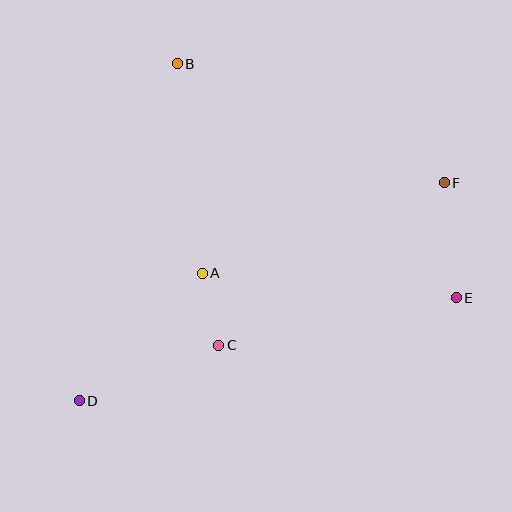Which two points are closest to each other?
Points A and C are closest to each other.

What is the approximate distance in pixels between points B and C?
The distance between B and C is approximately 285 pixels.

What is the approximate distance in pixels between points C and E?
The distance between C and E is approximately 242 pixels.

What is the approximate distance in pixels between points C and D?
The distance between C and D is approximately 150 pixels.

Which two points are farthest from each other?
Points D and F are farthest from each other.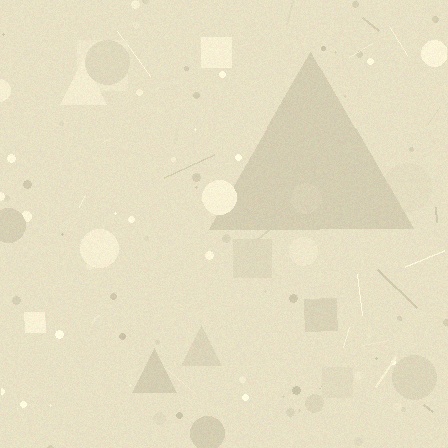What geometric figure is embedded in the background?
A triangle is embedded in the background.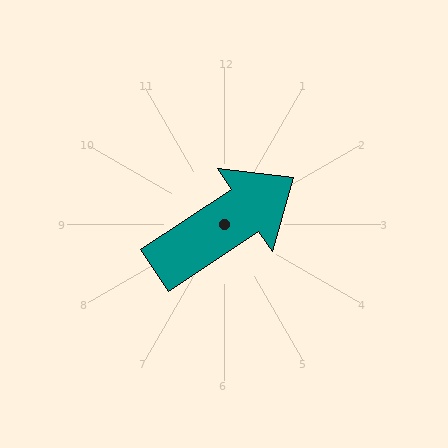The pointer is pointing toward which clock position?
Roughly 2 o'clock.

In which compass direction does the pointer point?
Northeast.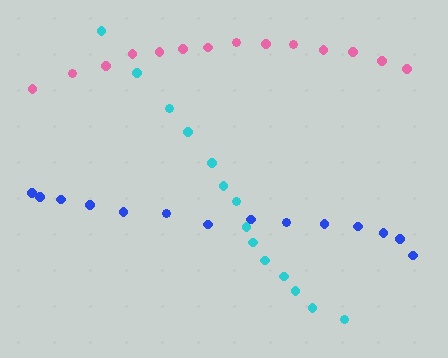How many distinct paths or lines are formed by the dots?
There are 3 distinct paths.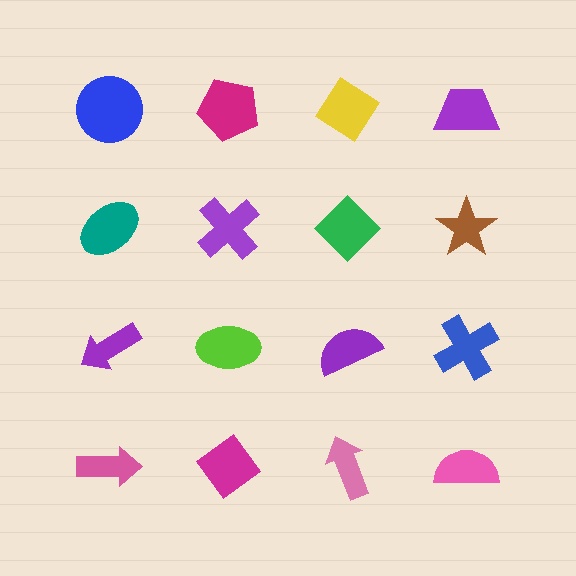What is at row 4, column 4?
A pink semicircle.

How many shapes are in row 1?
4 shapes.